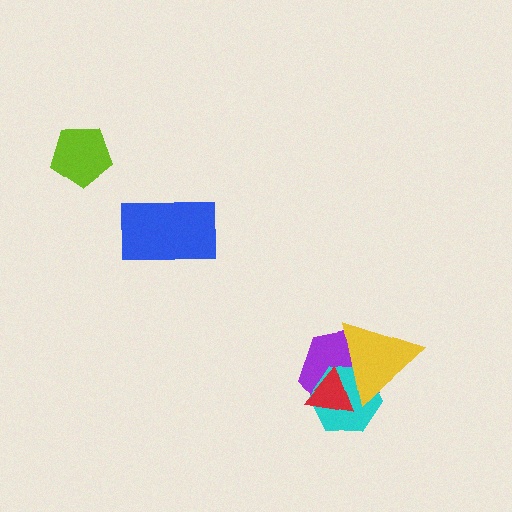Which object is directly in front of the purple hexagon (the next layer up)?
The cyan hexagon is directly in front of the purple hexagon.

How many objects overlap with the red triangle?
3 objects overlap with the red triangle.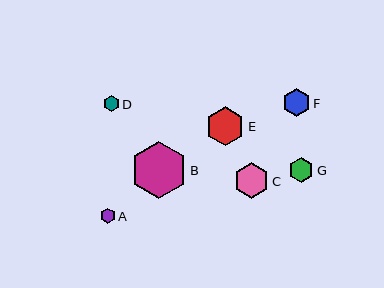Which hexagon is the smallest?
Hexagon A is the smallest with a size of approximately 15 pixels.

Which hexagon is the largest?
Hexagon B is the largest with a size of approximately 57 pixels.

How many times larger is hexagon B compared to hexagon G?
Hexagon B is approximately 2.3 times the size of hexagon G.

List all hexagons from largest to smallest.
From largest to smallest: B, E, C, F, G, D, A.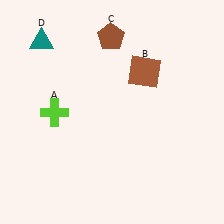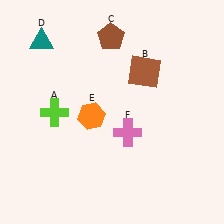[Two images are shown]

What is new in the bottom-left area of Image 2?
An orange hexagon (E) was added in the bottom-left area of Image 2.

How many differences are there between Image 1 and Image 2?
There are 2 differences between the two images.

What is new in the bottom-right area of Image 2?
A pink cross (F) was added in the bottom-right area of Image 2.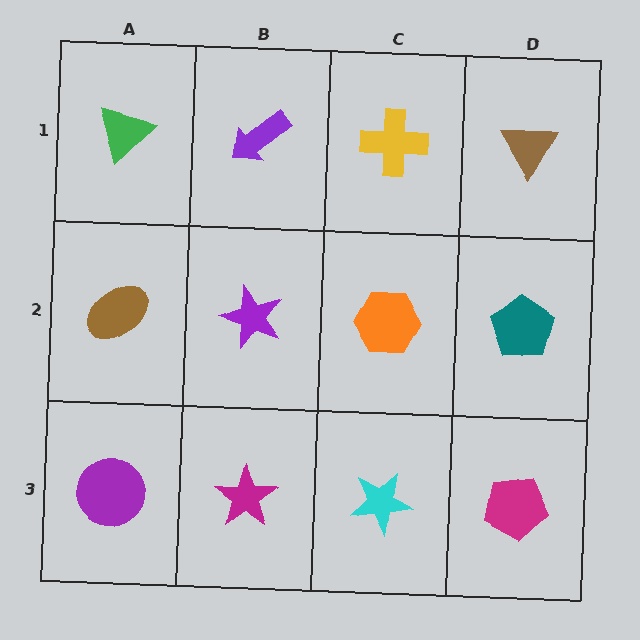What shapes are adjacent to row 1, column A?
A brown ellipse (row 2, column A), a purple arrow (row 1, column B).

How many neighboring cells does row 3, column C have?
3.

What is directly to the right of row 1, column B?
A yellow cross.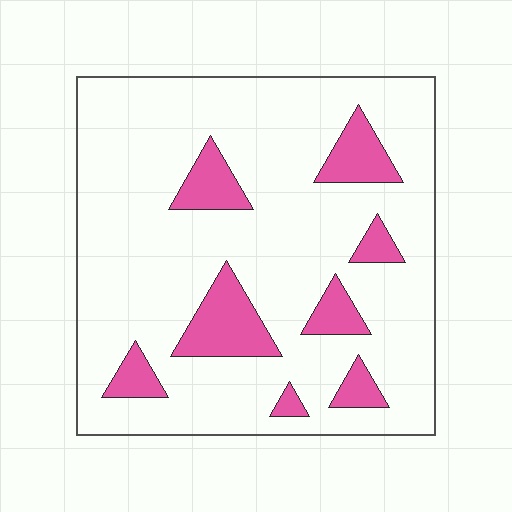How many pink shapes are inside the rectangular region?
8.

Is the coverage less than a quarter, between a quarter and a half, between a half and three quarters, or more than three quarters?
Less than a quarter.